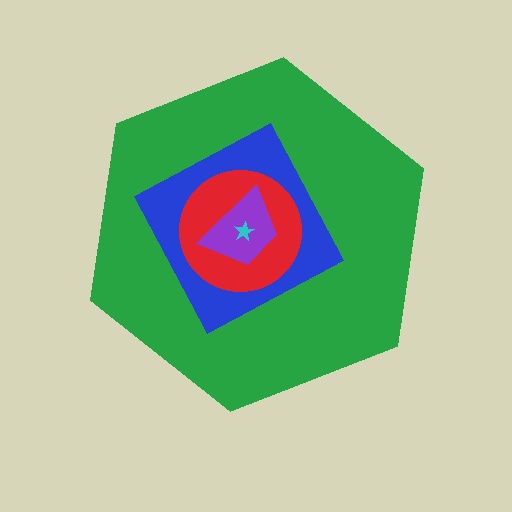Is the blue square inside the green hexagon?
Yes.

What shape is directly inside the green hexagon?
The blue square.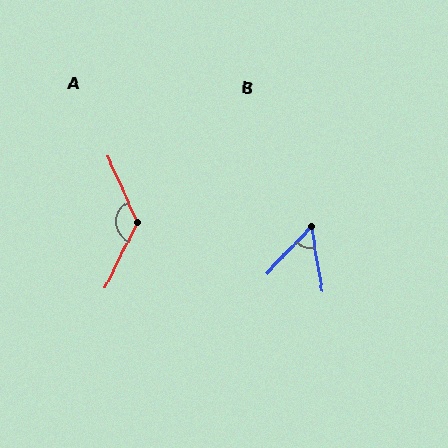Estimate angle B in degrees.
Approximately 53 degrees.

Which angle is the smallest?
B, at approximately 53 degrees.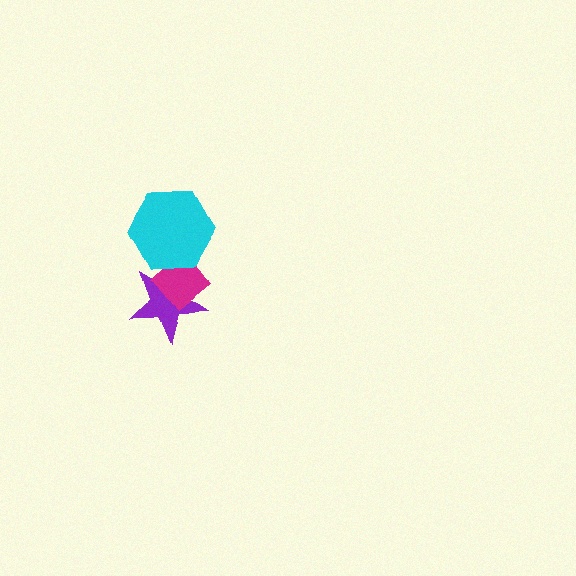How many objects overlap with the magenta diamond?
2 objects overlap with the magenta diamond.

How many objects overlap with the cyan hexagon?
2 objects overlap with the cyan hexagon.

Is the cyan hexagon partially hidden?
No, no other shape covers it.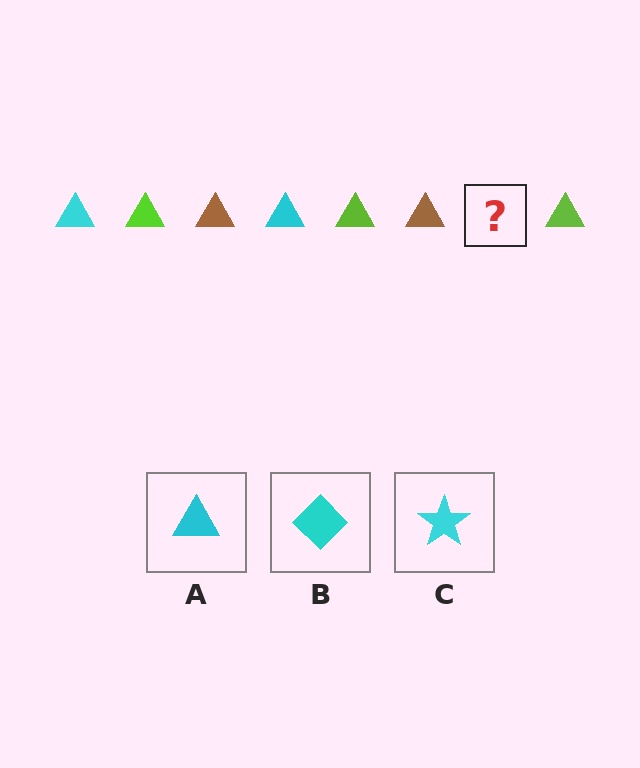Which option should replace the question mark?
Option A.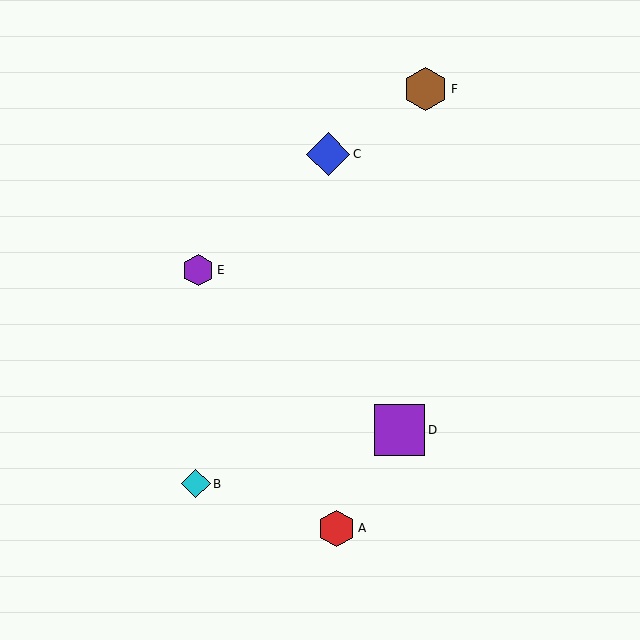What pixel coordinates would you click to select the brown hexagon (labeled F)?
Click at (426, 89) to select the brown hexagon F.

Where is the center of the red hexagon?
The center of the red hexagon is at (336, 528).